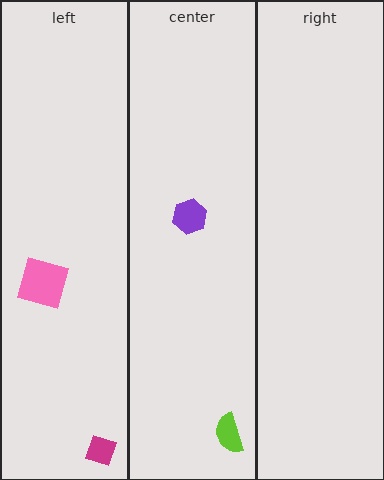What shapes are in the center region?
The purple hexagon, the lime semicircle.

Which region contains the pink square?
The left region.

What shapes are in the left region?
The magenta diamond, the pink square.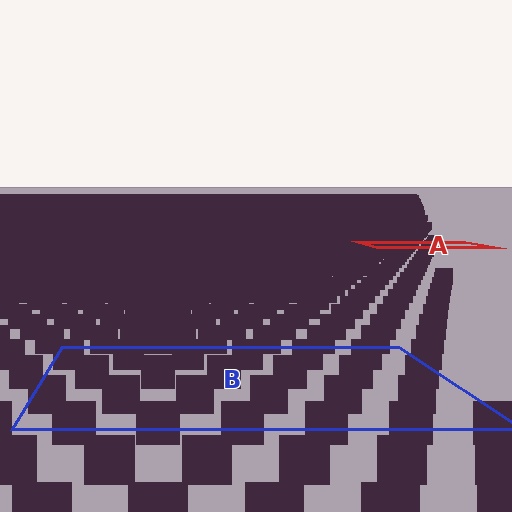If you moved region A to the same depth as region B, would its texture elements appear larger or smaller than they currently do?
They would appear larger. At a closer depth, the same texture elements are projected at a bigger on-screen size.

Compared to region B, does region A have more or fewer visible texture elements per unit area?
Region A has more texture elements per unit area — they are packed more densely because it is farther away.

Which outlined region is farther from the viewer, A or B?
Region A is farther from the viewer — the texture elements inside it appear smaller and more densely packed.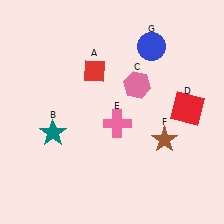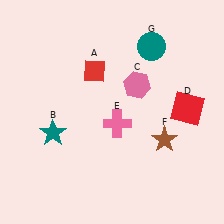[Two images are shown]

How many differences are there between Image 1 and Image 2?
There is 1 difference between the two images.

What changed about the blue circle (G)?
In Image 1, G is blue. In Image 2, it changed to teal.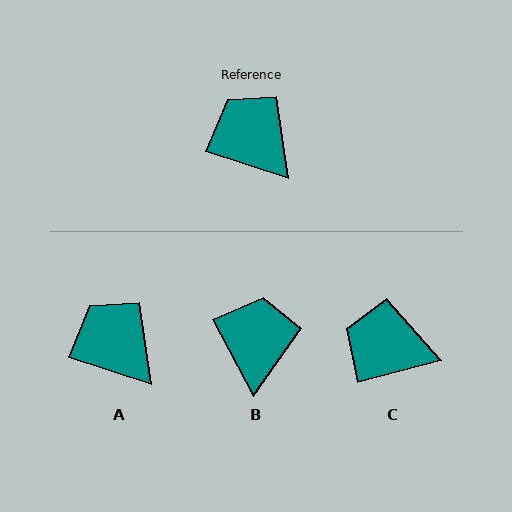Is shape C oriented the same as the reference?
No, it is off by about 33 degrees.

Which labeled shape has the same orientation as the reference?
A.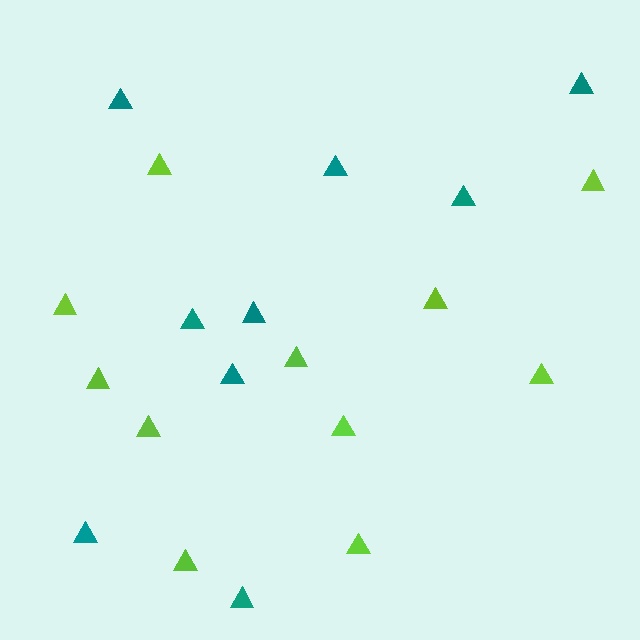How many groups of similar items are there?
There are 2 groups: one group of lime triangles (11) and one group of teal triangles (9).